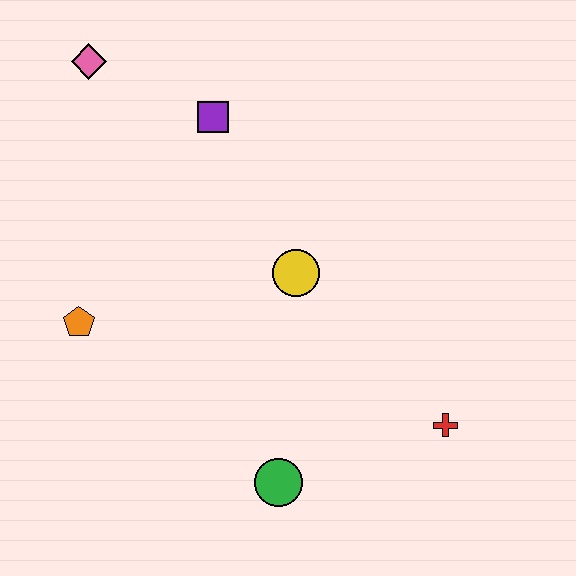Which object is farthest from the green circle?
The pink diamond is farthest from the green circle.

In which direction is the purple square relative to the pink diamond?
The purple square is to the right of the pink diamond.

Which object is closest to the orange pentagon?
The yellow circle is closest to the orange pentagon.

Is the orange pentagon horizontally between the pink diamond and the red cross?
No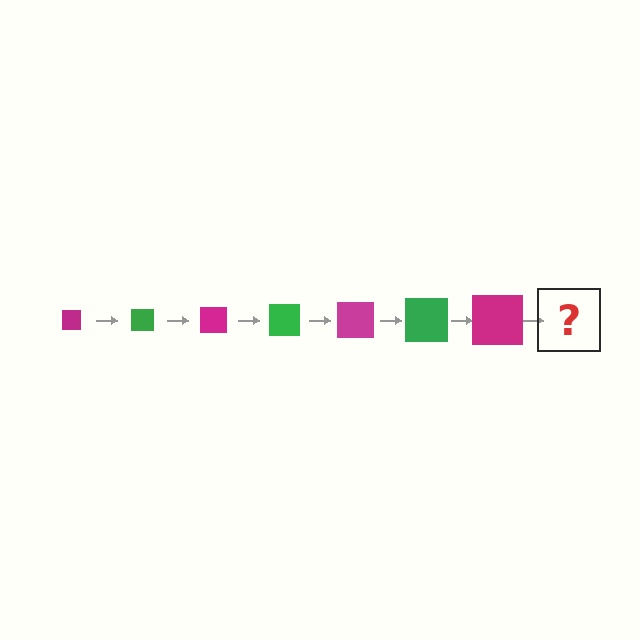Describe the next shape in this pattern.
It should be a green square, larger than the previous one.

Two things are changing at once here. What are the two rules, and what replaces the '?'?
The two rules are that the square grows larger each step and the color cycles through magenta and green. The '?' should be a green square, larger than the previous one.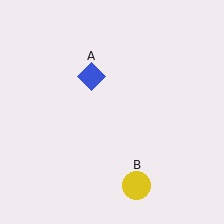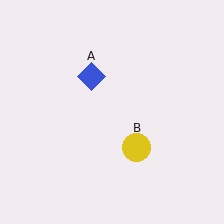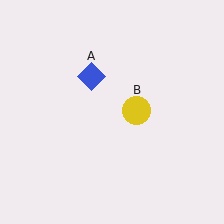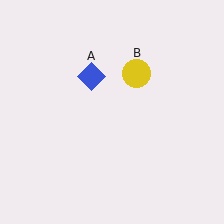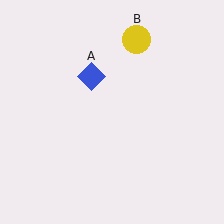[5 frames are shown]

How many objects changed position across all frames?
1 object changed position: yellow circle (object B).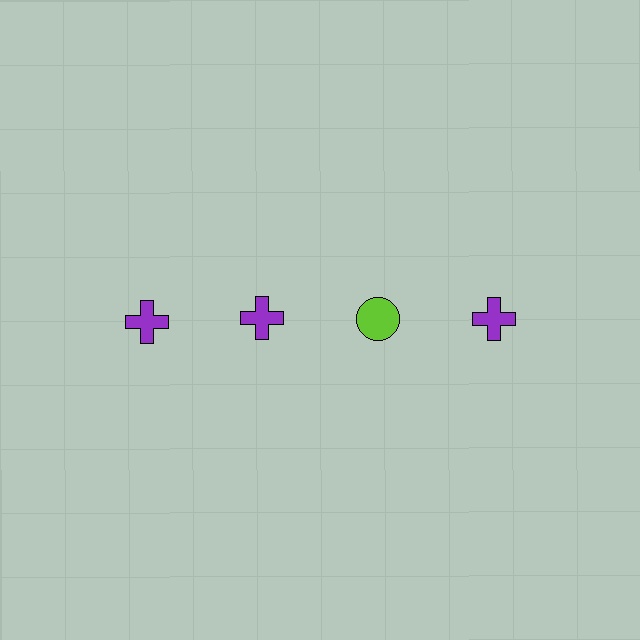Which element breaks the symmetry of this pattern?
The lime circle in the top row, center column breaks the symmetry. All other shapes are purple crosses.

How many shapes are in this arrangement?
There are 4 shapes arranged in a grid pattern.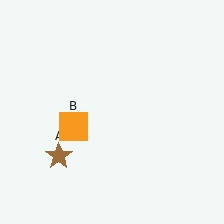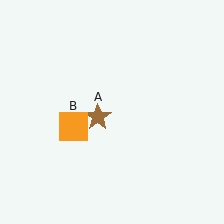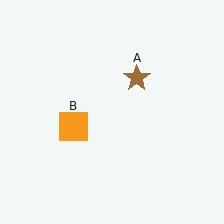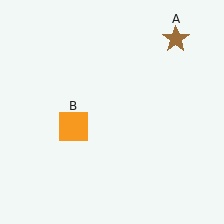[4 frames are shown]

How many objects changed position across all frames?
1 object changed position: brown star (object A).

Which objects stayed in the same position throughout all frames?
Orange square (object B) remained stationary.